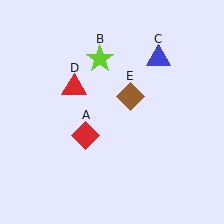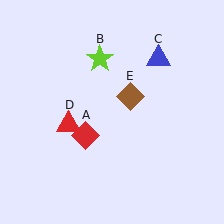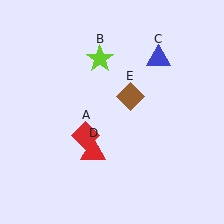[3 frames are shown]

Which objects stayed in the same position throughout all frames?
Red diamond (object A) and lime star (object B) and blue triangle (object C) and brown diamond (object E) remained stationary.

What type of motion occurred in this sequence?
The red triangle (object D) rotated counterclockwise around the center of the scene.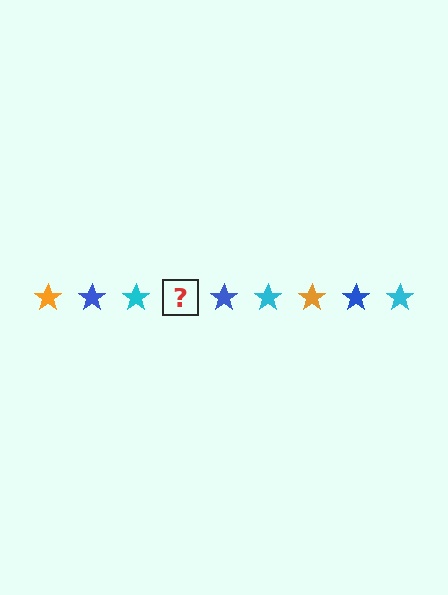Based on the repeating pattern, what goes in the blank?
The blank should be an orange star.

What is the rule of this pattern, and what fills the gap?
The rule is that the pattern cycles through orange, blue, cyan stars. The gap should be filled with an orange star.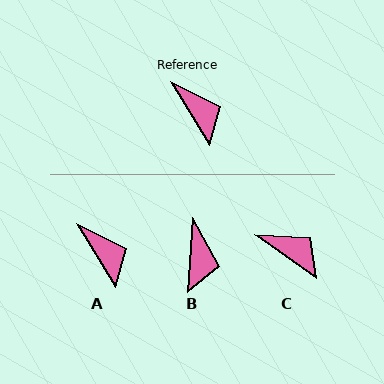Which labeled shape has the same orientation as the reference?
A.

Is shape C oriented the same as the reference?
No, it is off by about 24 degrees.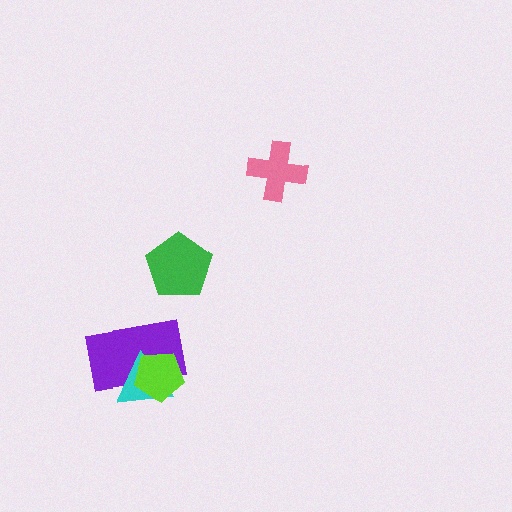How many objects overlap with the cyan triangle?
2 objects overlap with the cyan triangle.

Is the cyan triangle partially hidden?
Yes, it is partially covered by another shape.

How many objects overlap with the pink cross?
0 objects overlap with the pink cross.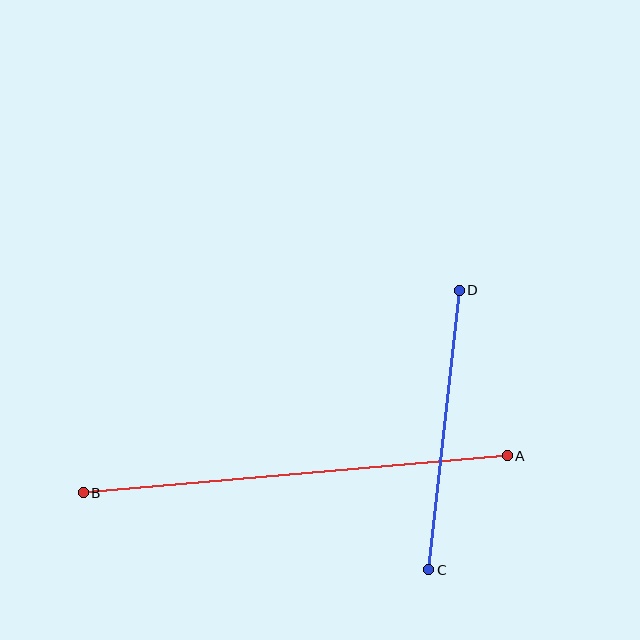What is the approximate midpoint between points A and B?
The midpoint is at approximately (295, 474) pixels.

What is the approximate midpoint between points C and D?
The midpoint is at approximately (444, 430) pixels.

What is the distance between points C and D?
The distance is approximately 281 pixels.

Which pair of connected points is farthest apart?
Points A and B are farthest apart.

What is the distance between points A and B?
The distance is approximately 426 pixels.